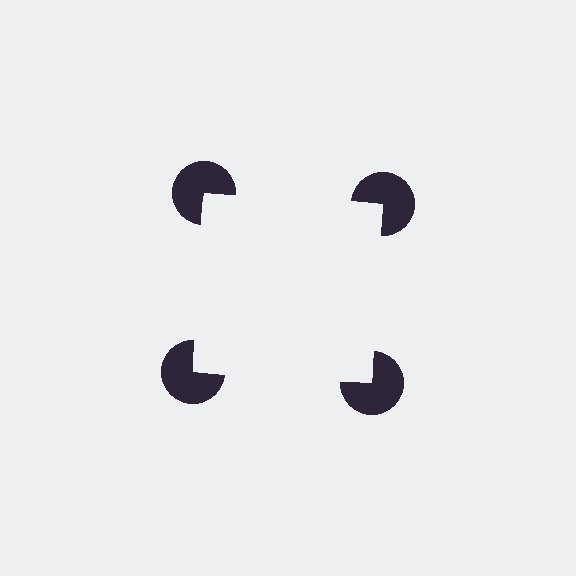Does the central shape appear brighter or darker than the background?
It typically appears slightly brighter than the background, even though no actual brightness change is drawn.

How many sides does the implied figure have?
4 sides.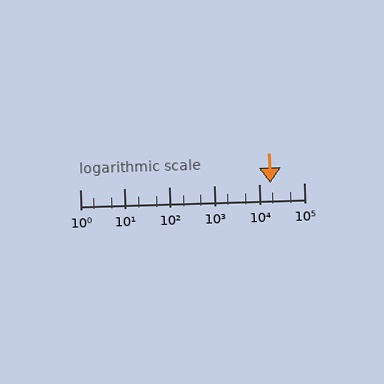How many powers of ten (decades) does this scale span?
The scale spans 5 decades, from 1 to 100000.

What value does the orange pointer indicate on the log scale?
The pointer indicates approximately 18000.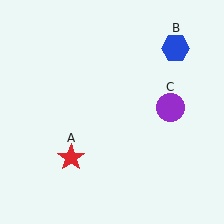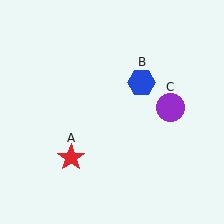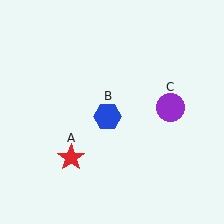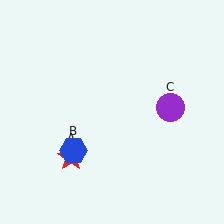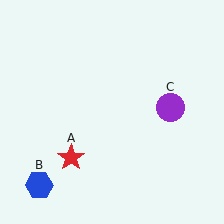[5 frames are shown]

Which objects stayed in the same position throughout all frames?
Red star (object A) and purple circle (object C) remained stationary.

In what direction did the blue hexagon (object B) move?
The blue hexagon (object B) moved down and to the left.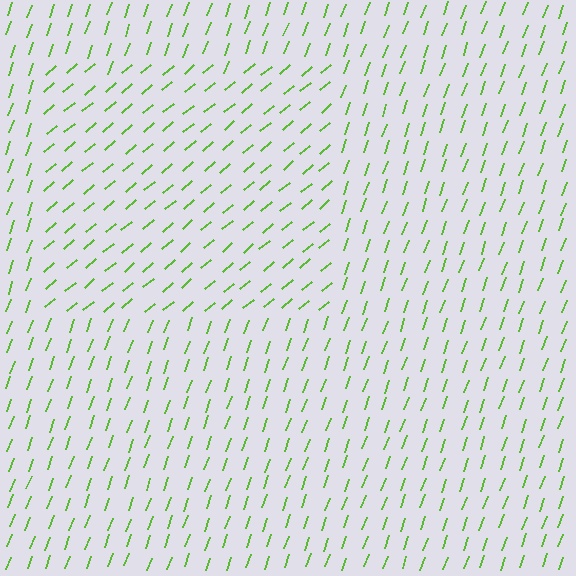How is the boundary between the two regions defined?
The boundary is defined purely by a change in line orientation (approximately 30 degrees difference). All lines are the same color and thickness.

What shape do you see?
I see a rectangle.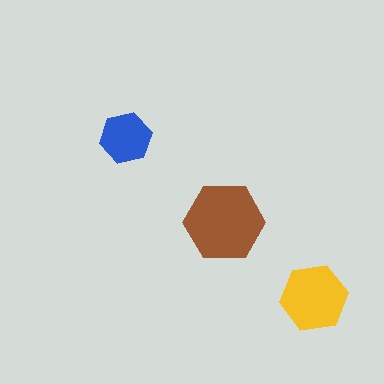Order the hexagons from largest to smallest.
the brown one, the yellow one, the blue one.